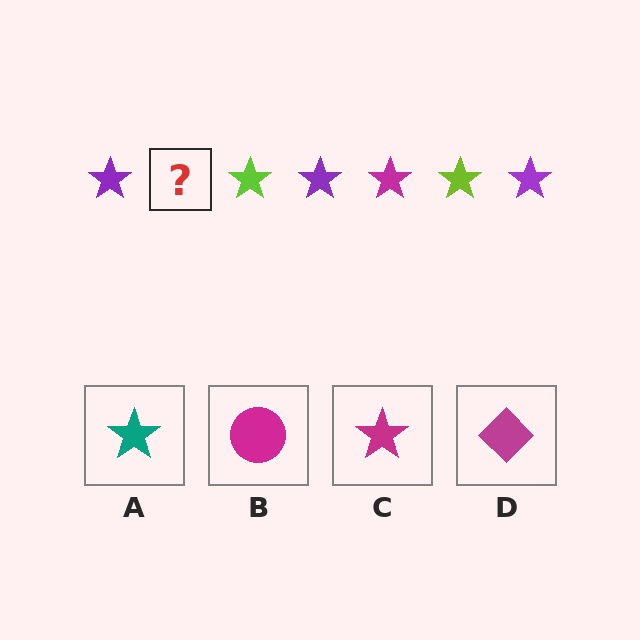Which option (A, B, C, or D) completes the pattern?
C.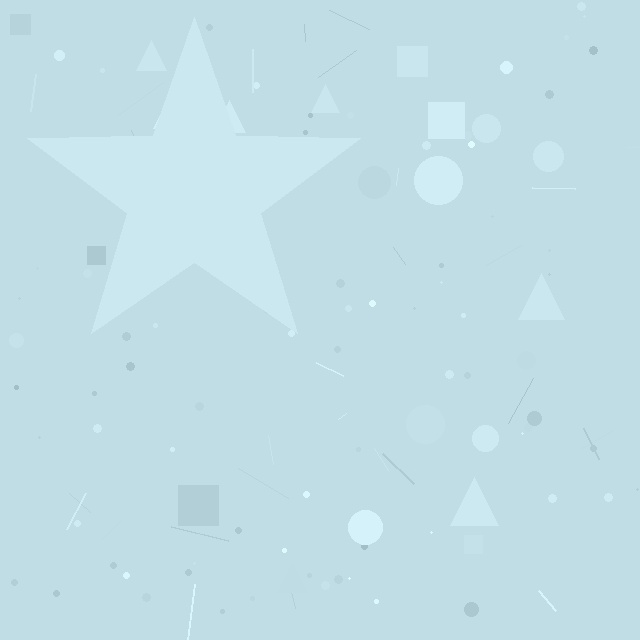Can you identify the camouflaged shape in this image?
The camouflaged shape is a star.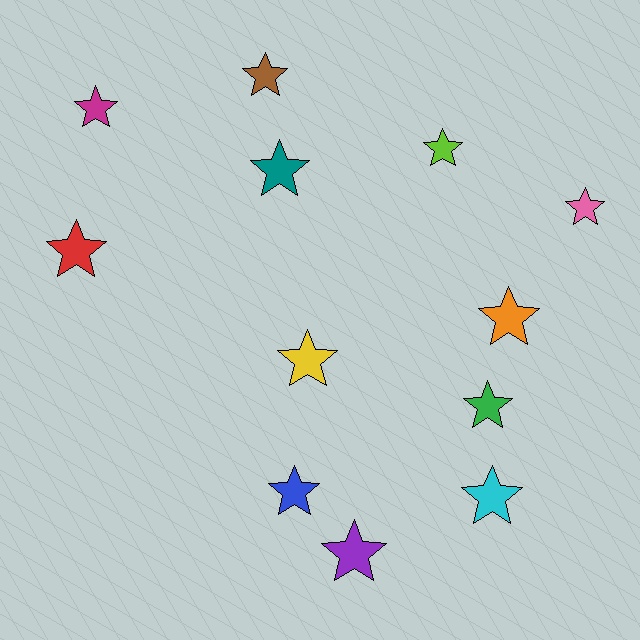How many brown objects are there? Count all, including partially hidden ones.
There is 1 brown object.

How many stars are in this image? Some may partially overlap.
There are 12 stars.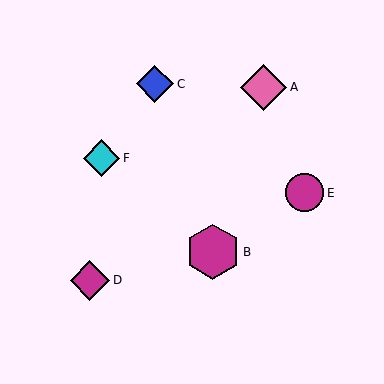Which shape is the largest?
The magenta hexagon (labeled B) is the largest.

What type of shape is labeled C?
Shape C is a blue diamond.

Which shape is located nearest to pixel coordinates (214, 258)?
The magenta hexagon (labeled B) at (213, 252) is nearest to that location.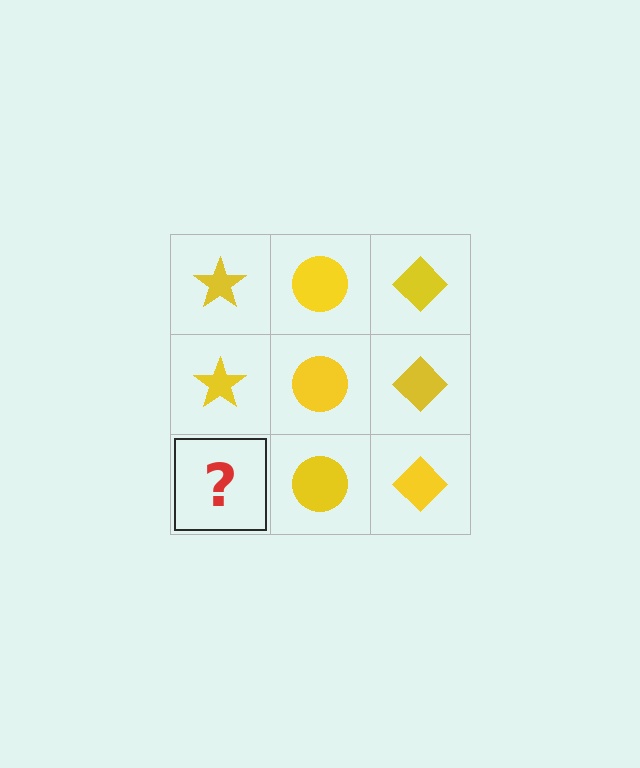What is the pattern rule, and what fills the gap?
The rule is that each column has a consistent shape. The gap should be filled with a yellow star.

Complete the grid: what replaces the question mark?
The question mark should be replaced with a yellow star.